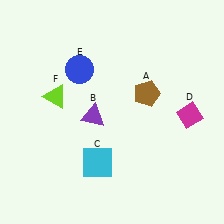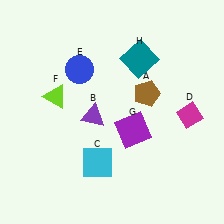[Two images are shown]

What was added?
A purple square (G), a teal square (H) were added in Image 2.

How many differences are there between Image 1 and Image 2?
There are 2 differences between the two images.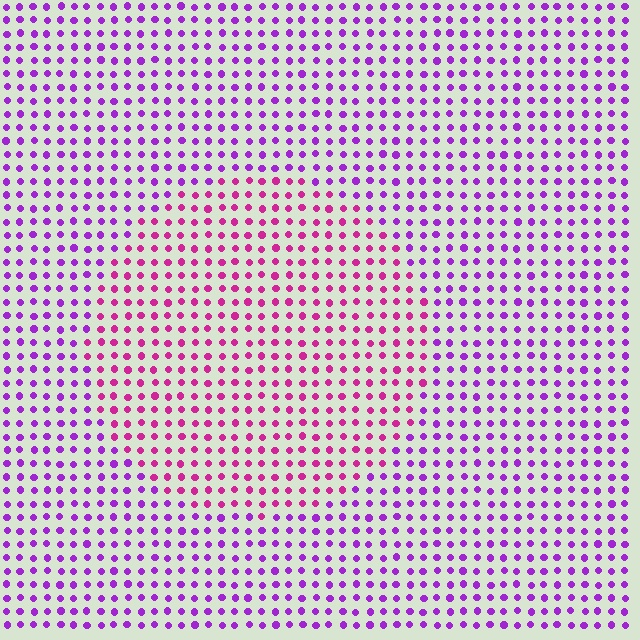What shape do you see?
I see a circle.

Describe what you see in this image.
The image is filled with small purple elements in a uniform arrangement. A circle-shaped region is visible where the elements are tinted to a slightly different hue, forming a subtle color boundary.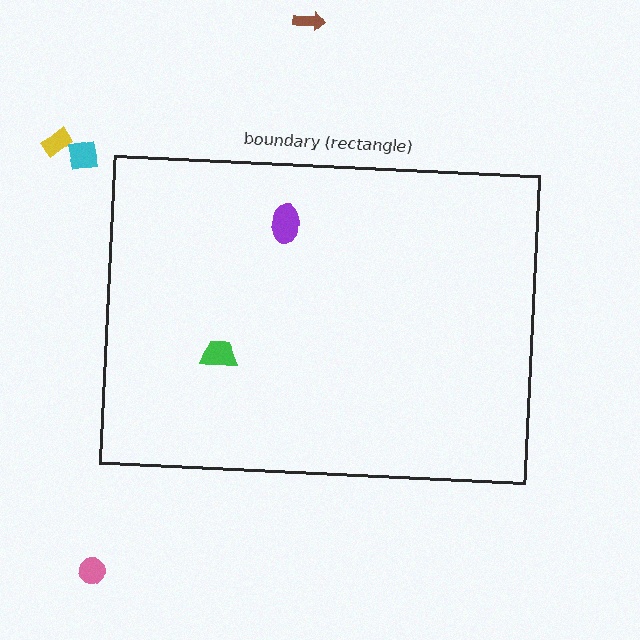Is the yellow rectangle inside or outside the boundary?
Outside.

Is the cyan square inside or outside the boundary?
Outside.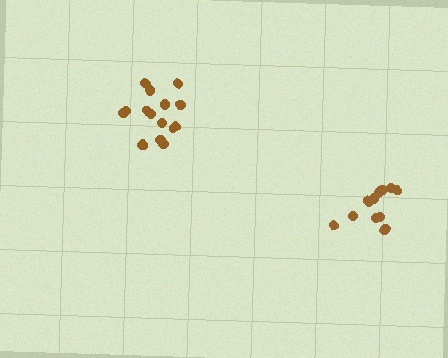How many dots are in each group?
Group 1: 13 dots, Group 2: 16 dots (29 total).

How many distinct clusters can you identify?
There are 2 distinct clusters.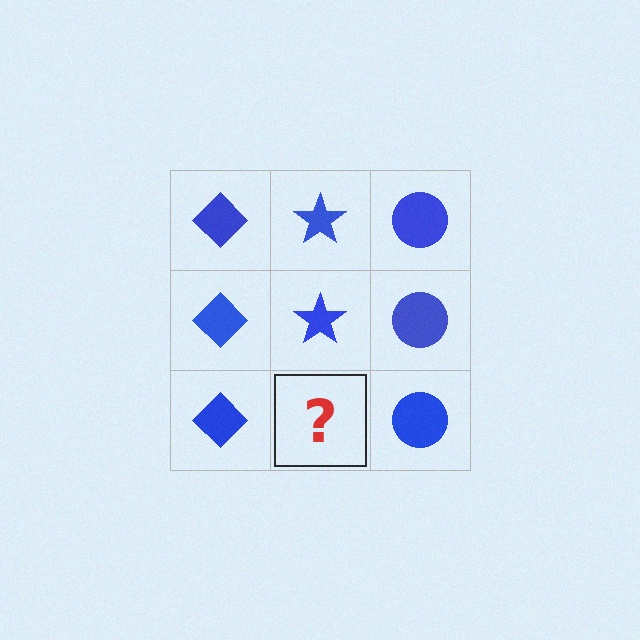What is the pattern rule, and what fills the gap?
The rule is that each column has a consistent shape. The gap should be filled with a blue star.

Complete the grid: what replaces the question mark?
The question mark should be replaced with a blue star.